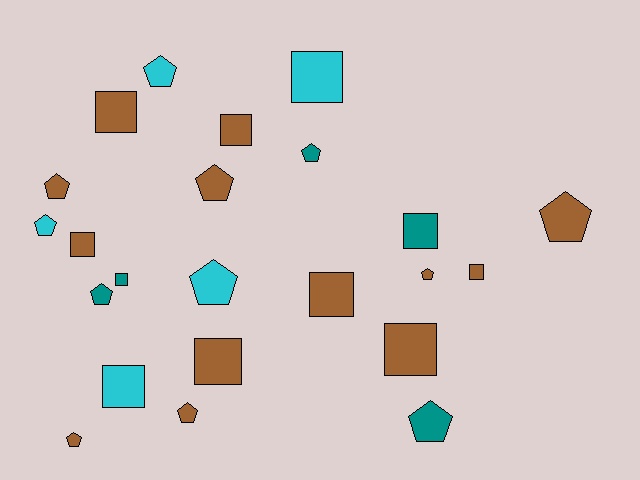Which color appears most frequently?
Brown, with 13 objects.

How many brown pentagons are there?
There are 6 brown pentagons.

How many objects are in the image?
There are 23 objects.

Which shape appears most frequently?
Pentagon, with 12 objects.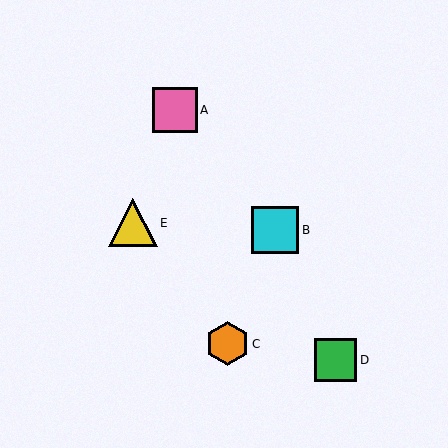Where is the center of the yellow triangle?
The center of the yellow triangle is at (133, 223).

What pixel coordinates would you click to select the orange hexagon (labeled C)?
Click at (227, 344) to select the orange hexagon C.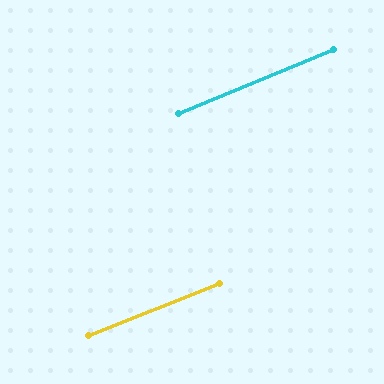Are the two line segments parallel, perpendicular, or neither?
Parallel — their directions differ by only 0.7°.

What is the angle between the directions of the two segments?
Approximately 1 degree.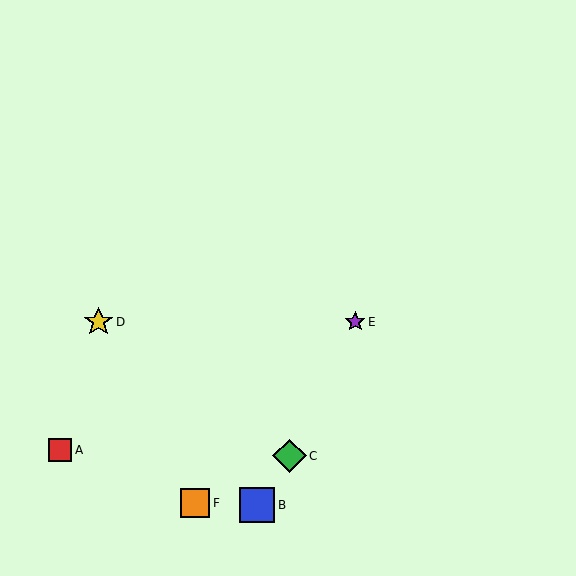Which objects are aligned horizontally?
Objects D, E are aligned horizontally.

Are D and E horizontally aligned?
Yes, both are at y≈322.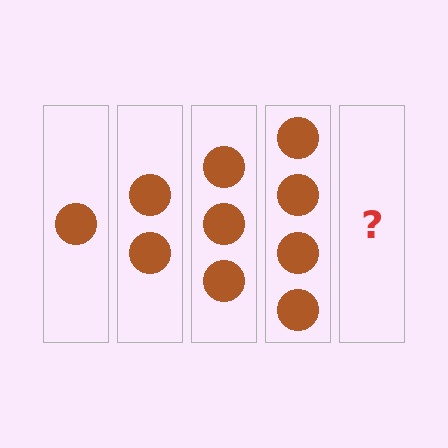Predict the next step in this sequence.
The next step is 5 circles.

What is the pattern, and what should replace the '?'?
The pattern is that each step adds one more circle. The '?' should be 5 circles.